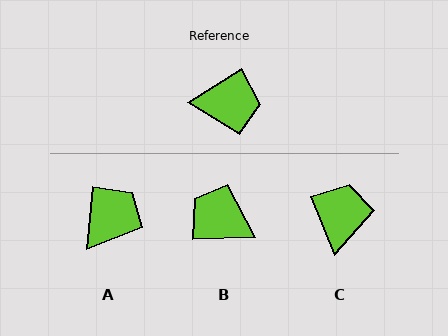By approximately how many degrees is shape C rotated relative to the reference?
Approximately 80 degrees counter-clockwise.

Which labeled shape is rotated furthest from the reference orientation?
B, about 149 degrees away.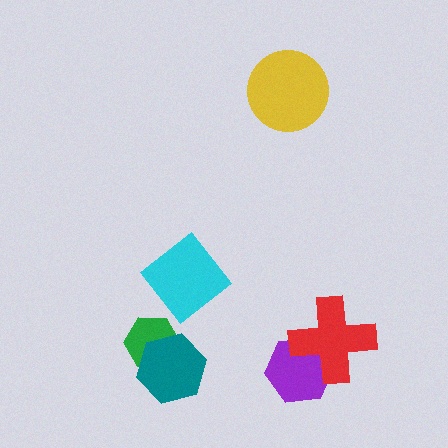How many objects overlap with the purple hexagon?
1 object overlaps with the purple hexagon.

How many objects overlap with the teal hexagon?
1 object overlaps with the teal hexagon.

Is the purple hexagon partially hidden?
Yes, it is partially covered by another shape.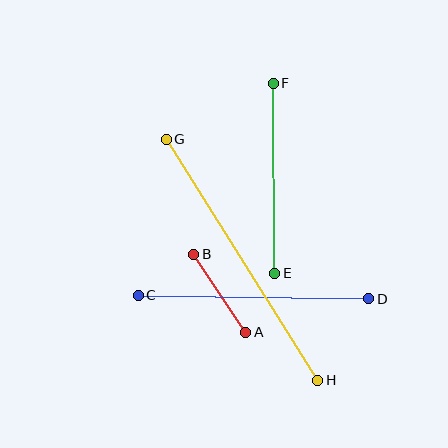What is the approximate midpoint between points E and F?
The midpoint is at approximately (274, 178) pixels.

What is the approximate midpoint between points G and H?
The midpoint is at approximately (242, 260) pixels.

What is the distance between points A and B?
The distance is approximately 94 pixels.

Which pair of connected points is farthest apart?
Points G and H are farthest apart.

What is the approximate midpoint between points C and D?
The midpoint is at approximately (254, 297) pixels.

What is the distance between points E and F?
The distance is approximately 190 pixels.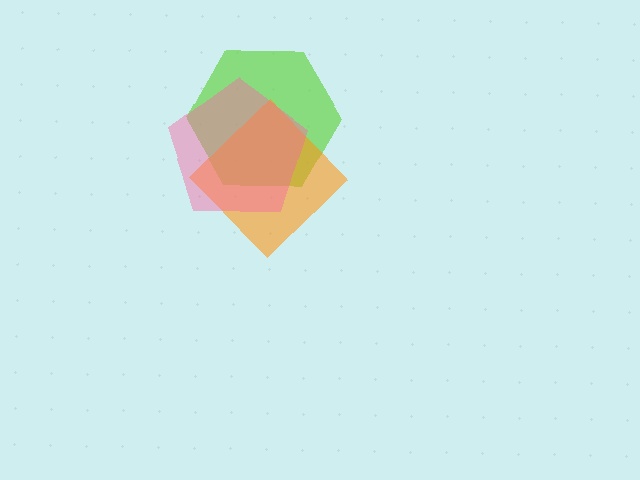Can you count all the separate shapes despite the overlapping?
Yes, there are 3 separate shapes.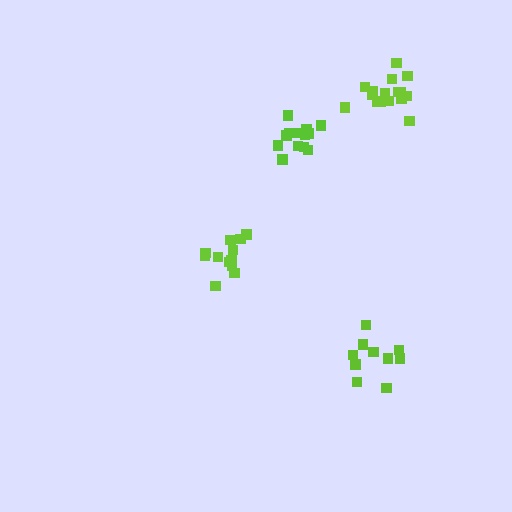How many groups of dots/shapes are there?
There are 4 groups.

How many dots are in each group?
Group 1: 16 dots, Group 2: 10 dots, Group 3: 14 dots, Group 4: 13 dots (53 total).